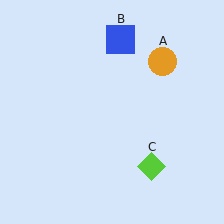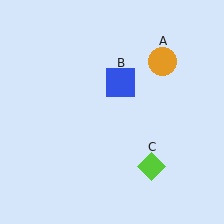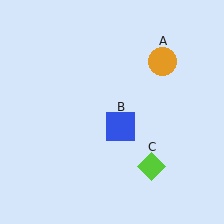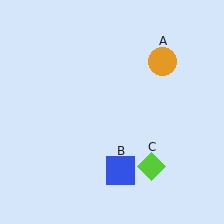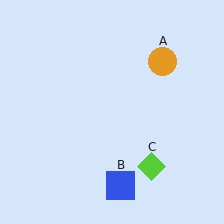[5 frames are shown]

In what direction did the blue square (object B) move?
The blue square (object B) moved down.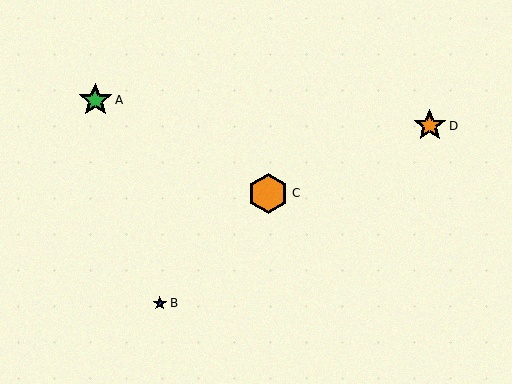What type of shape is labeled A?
Shape A is a green star.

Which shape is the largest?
The orange hexagon (labeled C) is the largest.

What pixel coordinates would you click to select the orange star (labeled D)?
Click at (430, 126) to select the orange star D.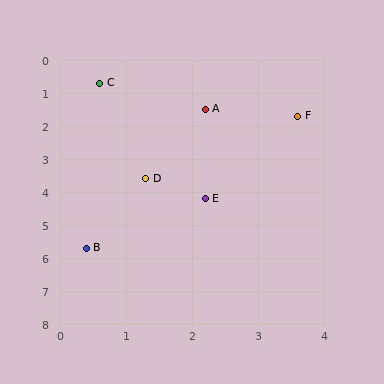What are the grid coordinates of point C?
Point C is at approximately (0.6, 0.7).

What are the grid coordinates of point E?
Point E is at approximately (2.2, 4.2).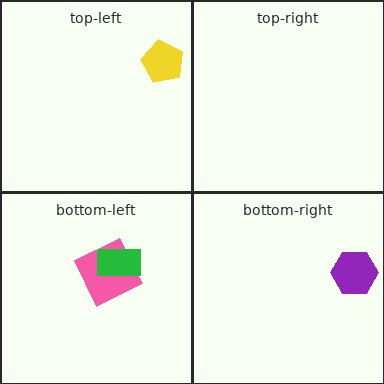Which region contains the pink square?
The bottom-left region.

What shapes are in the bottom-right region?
The purple hexagon.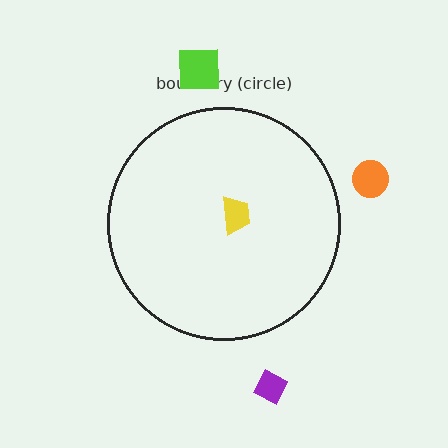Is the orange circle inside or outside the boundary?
Outside.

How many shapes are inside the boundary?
1 inside, 3 outside.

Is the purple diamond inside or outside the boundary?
Outside.